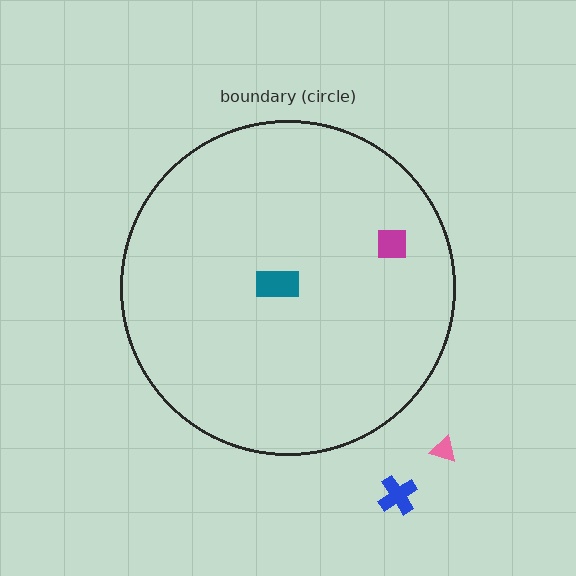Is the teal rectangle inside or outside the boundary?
Inside.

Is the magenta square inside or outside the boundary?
Inside.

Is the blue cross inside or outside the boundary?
Outside.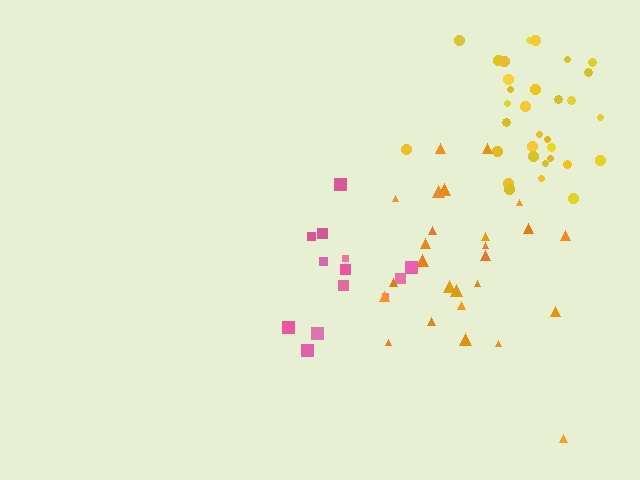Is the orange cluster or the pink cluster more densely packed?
Orange.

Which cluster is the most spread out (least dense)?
Pink.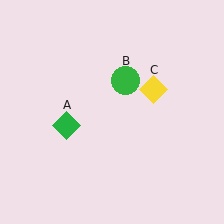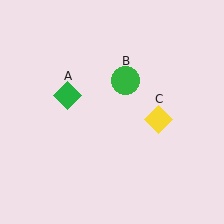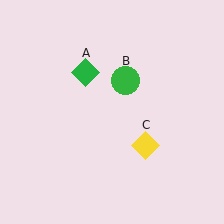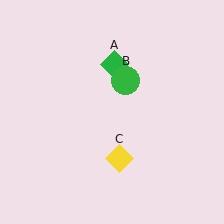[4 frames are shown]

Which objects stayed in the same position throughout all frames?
Green circle (object B) remained stationary.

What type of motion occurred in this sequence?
The green diamond (object A), yellow diamond (object C) rotated clockwise around the center of the scene.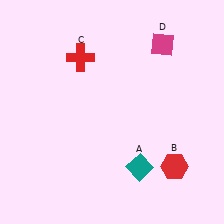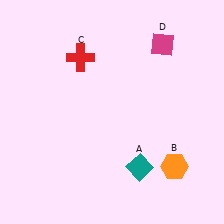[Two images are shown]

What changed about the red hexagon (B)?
In Image 1, B is red. In Image 2, it changed to orange.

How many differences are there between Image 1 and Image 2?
There is 1 difference between the two images.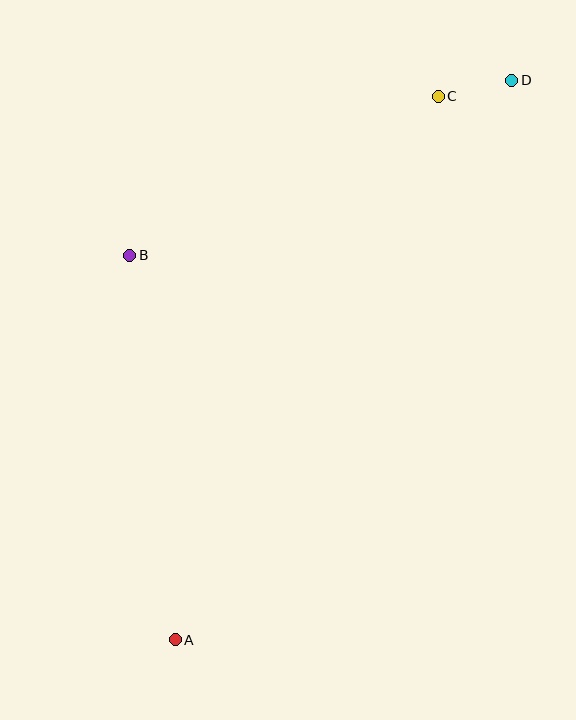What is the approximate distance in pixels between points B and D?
The distance between B and D is approximately 420 pixels.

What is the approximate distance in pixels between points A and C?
The distance between A and C is approximately 604 pixels.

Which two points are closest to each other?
Points C and D are closest to each other.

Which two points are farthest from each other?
Points A and D are farthest from each other.